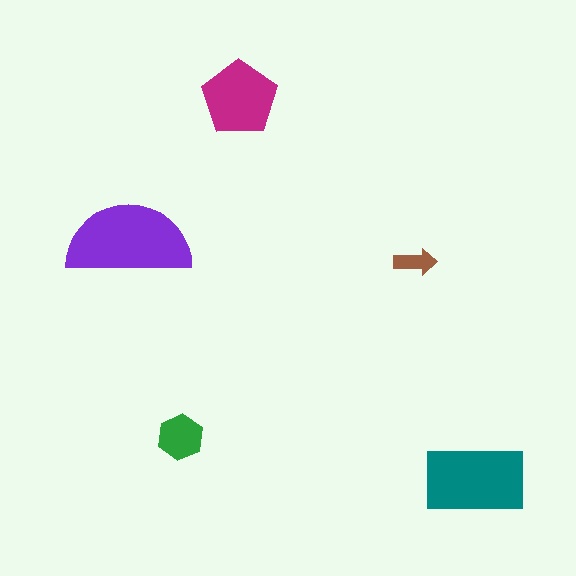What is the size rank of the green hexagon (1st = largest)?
4th.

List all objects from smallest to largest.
The brown arrow, the green hexagon, the magenta pentagon, the teal rectangle, the purple semicircle.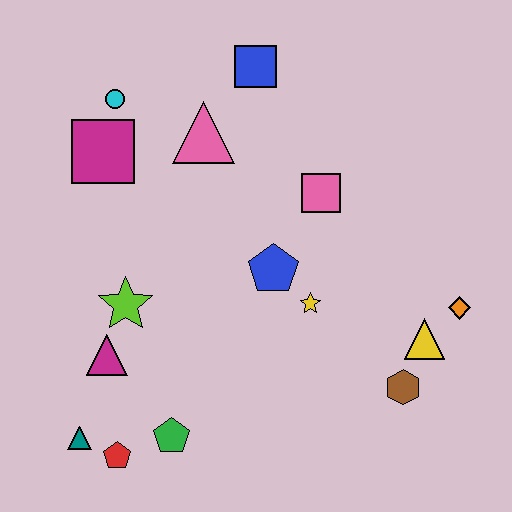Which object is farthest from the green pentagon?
The blue square is farthest from the green pentagon.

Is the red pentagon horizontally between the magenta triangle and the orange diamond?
Yes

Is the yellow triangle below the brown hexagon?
No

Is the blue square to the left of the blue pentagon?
Yes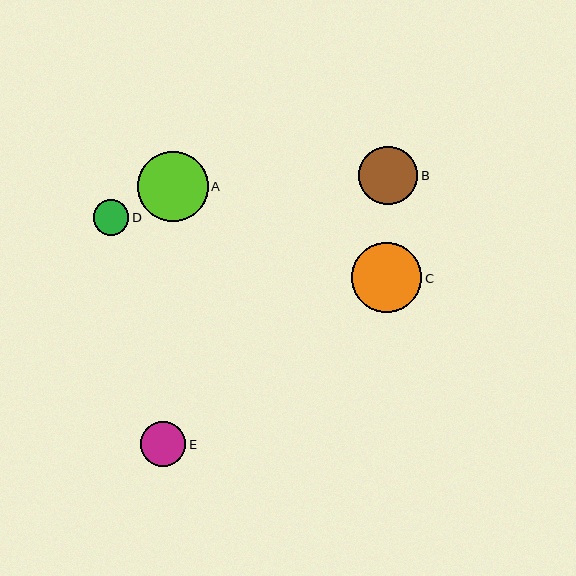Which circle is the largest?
Circle C is the largest with a size of approximately 70 pixels.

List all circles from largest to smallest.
From largest to smallest: C, A, B, E, D.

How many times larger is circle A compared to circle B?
Circle A is approximately 1.2 times the size of circle B.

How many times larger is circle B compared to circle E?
Circle B is approximately 1.3 times the size of circle E.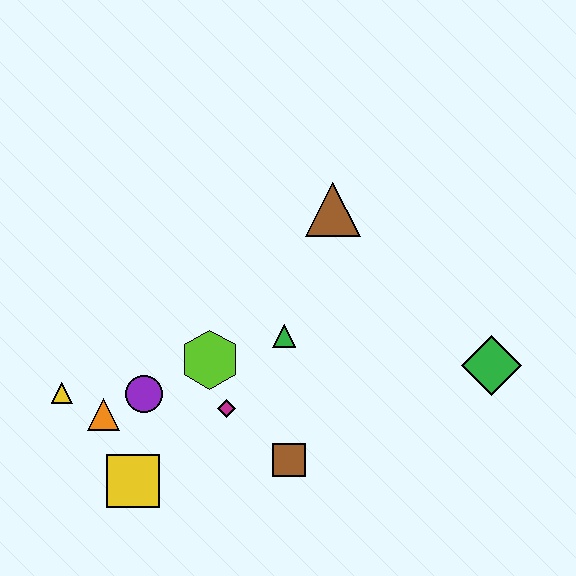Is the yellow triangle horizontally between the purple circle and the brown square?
No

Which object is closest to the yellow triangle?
The orange triangle is closest to the yellow triangle.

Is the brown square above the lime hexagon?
No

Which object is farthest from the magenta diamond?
The green diamond is farthest from the magenta diamond.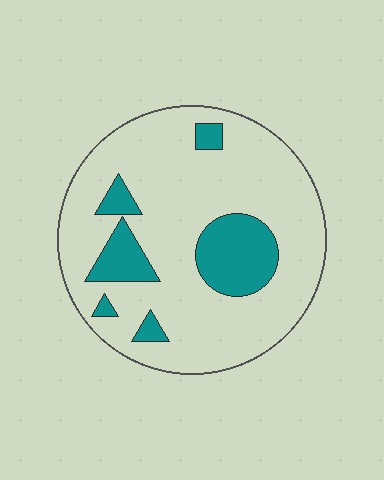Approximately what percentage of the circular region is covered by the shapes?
Approximately 20%.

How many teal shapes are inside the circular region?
6.